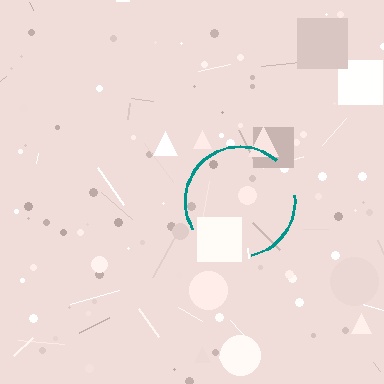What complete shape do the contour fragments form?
The contour fragments form a circle.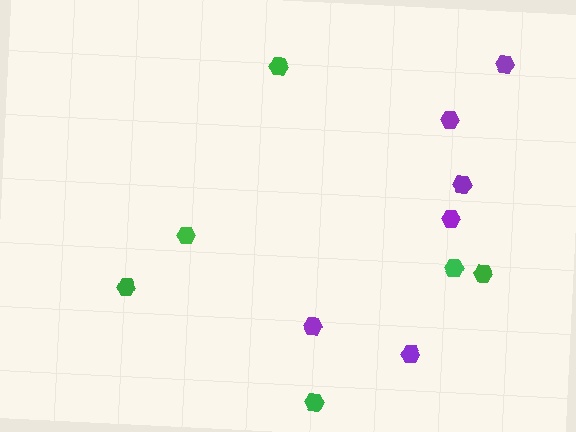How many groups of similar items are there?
There are 2 groups: one group of purple hexagons (6) and one group of green hexagons (6).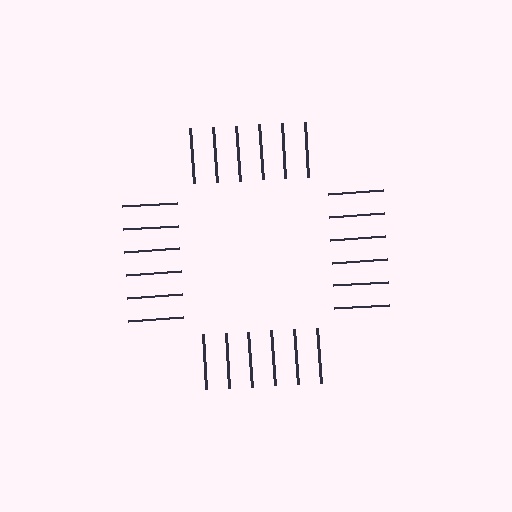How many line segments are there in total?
24 — 6 along each of the 4 edges.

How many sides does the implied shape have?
4 sides — the line-ends trace a square.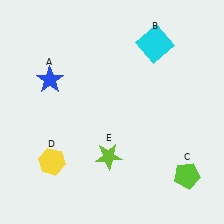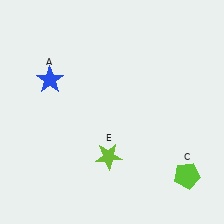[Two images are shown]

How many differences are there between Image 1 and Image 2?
There are 2 differences between the two images.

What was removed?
The yellow hexagon (D), the cyan square (B) were removed in Image 2.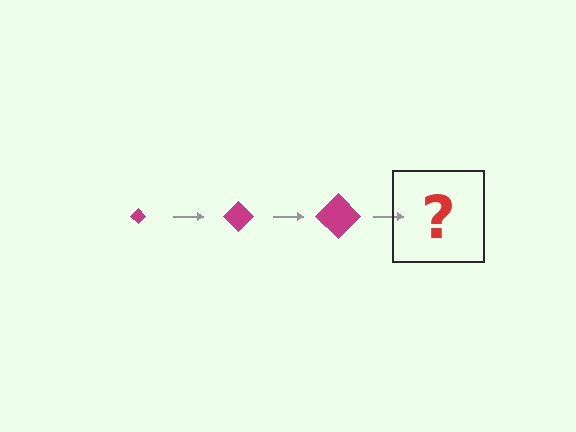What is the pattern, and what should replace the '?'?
The pattern is that the diamond gets progressively larger each step. The '?' should be a magenta diamond, larger than the previous one.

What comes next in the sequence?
The next element should be a magenta diamond, larger than the previous one.